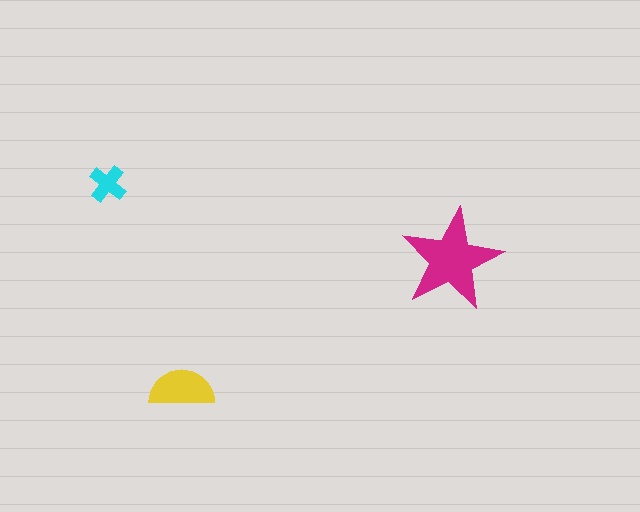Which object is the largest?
The magenta star.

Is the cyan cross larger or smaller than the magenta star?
Smaller.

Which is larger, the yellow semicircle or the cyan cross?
The yellow semicircle.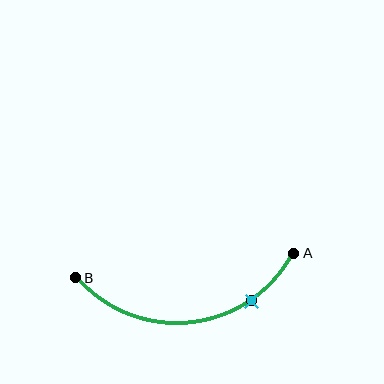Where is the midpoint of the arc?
The arc midpoint is the point on the curve farthest from the straight line joining A and B. It sits below that line.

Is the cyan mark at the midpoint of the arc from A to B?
No. The cyan mark lies on the arc but is closer to endpoint A. The arc midpoint would be at the point on the curve equidistant along the arc from both A and B.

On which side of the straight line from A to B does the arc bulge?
The arc bulges below the straight line connecting A and B.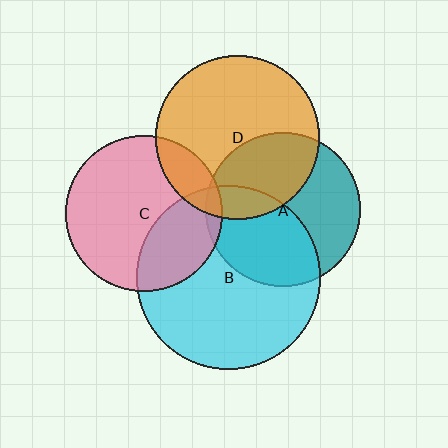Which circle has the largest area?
Circle B (cyan).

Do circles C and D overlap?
Yes.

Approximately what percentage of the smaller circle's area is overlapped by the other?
Approximately 15%.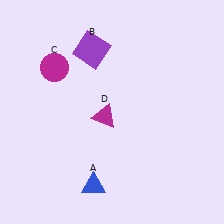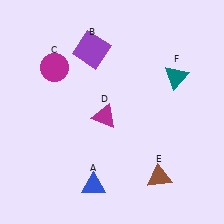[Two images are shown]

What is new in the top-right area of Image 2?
A teal triangle (F) was added in the top-right area of Image 2.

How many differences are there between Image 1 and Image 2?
There are 2 differences between the two images.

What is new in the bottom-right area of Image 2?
A brown triangle (E) was added in the bottom-right area of Image 2.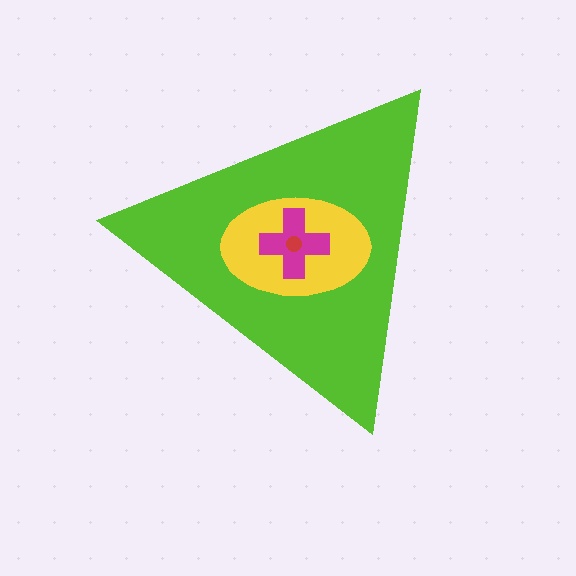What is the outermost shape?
The lime triangle.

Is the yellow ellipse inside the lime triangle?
Yes.